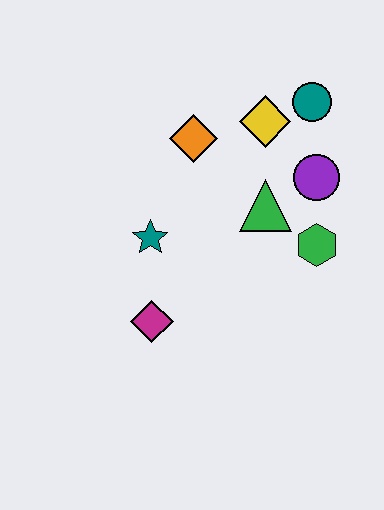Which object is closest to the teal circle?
The yellow diamond is closest to the teal circle.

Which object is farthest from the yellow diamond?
The magenta diamond is farthest from the yellow diamond.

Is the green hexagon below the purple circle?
Yes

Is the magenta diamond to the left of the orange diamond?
Yes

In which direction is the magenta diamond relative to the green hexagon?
The magenta diamond is to the left of the green hexagon.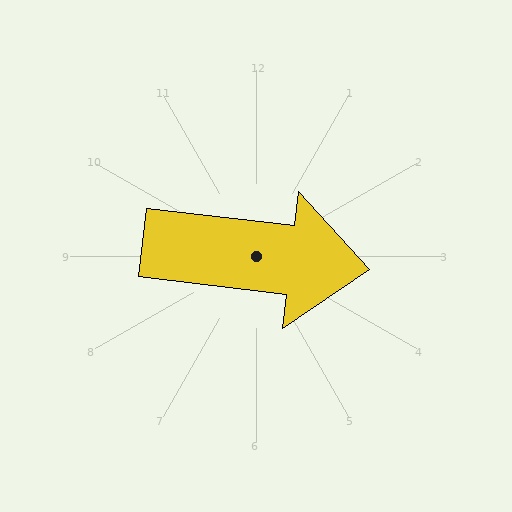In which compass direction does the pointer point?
East.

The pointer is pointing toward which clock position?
Roughly 3 o'clock.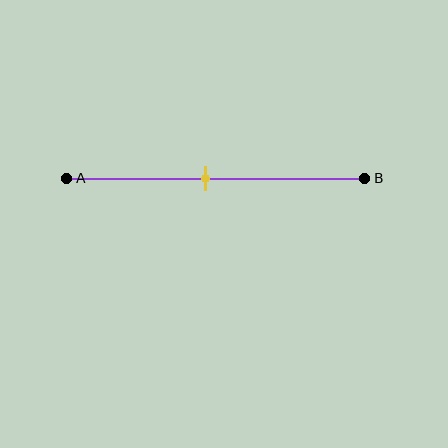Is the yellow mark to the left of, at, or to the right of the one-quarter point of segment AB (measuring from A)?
The yellow mark is to the right of the one-quarter point of segment AB.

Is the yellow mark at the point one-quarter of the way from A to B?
No, the mark is at about 45% from A, not at the 25% one-quarter point.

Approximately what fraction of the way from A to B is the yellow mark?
The yellow mark is approximately 45% of the way from A to B.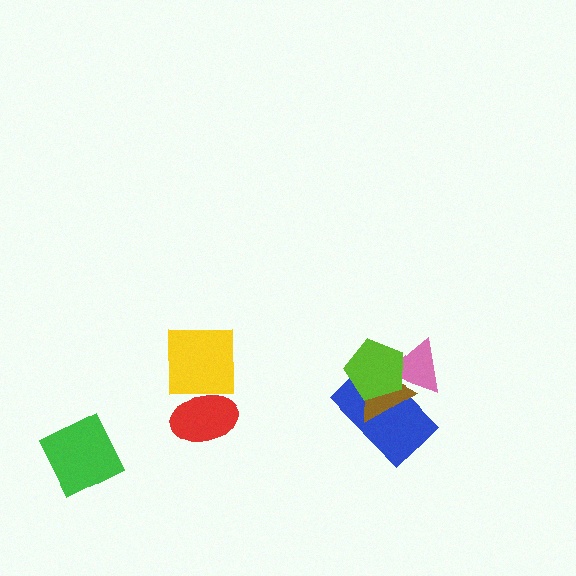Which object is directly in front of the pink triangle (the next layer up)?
The blue rectangle is directly in front of the pink triangle.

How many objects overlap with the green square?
0 objects overlap with the green square.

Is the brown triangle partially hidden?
Yes, it is partially covered by another shape.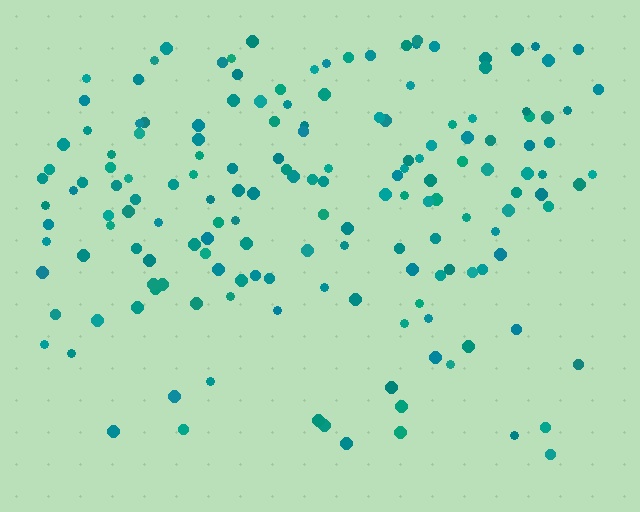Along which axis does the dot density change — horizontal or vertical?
Vertical.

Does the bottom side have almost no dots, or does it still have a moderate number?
Still a moderate number, just noticeably fewer than the top.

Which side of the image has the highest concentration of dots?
The top.